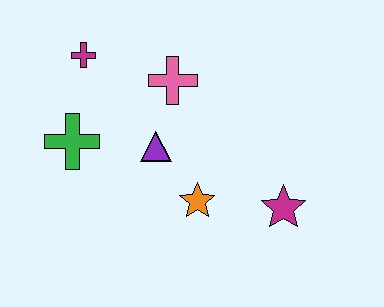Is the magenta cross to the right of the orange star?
No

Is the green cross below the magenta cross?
Yes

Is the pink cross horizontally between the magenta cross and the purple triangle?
No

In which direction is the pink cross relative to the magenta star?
The pink cross is above the magenta star.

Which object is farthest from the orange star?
The magenta cross is farthest from the orange star.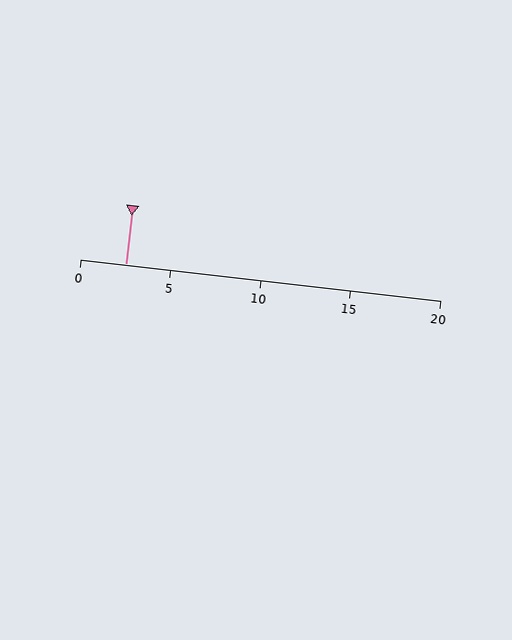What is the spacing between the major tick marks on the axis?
The major ticks are spaced 5 apart.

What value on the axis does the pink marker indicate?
The marker indicates approximately 2.5.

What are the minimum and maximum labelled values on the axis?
The axis runs from 0 to 20.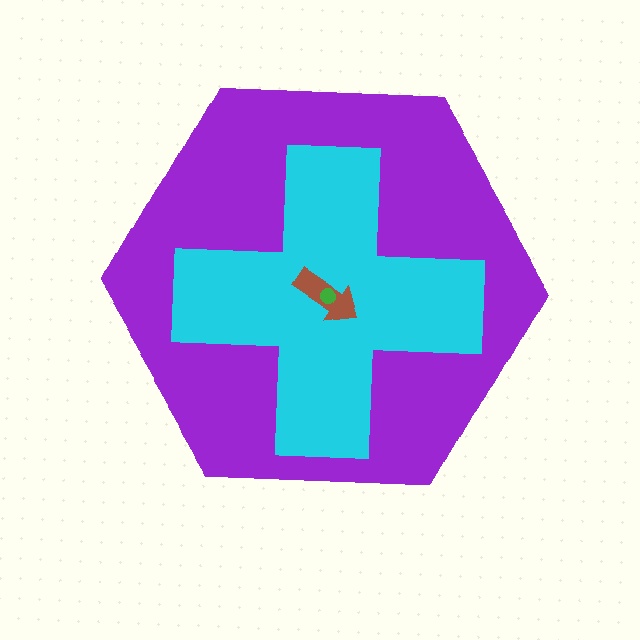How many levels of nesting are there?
4.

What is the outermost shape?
The purple hexagon.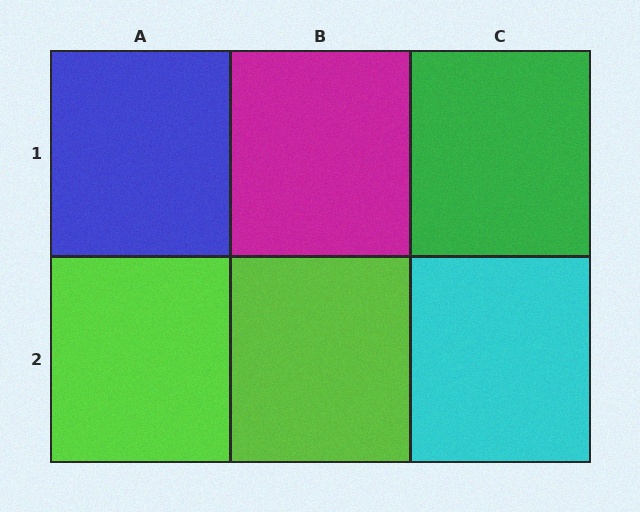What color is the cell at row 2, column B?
Lime.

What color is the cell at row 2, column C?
Cyan.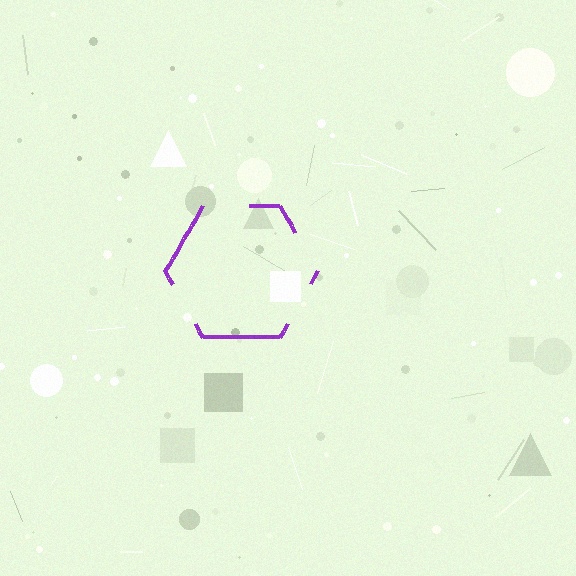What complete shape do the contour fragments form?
The contour fragments form a hexagon.